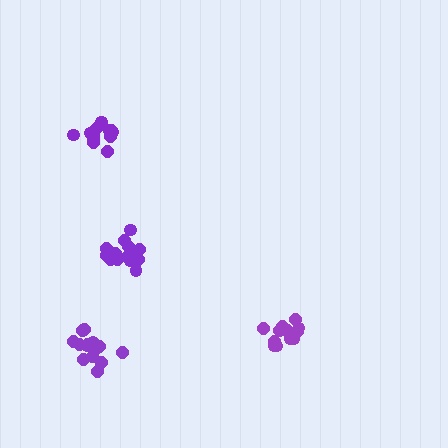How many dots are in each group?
Group 1: 15 dots, Group 2: 12 dots, Group 3: 15 dots, Group 4: 16 dots (58 total).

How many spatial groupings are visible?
There are 4 spatial groupings.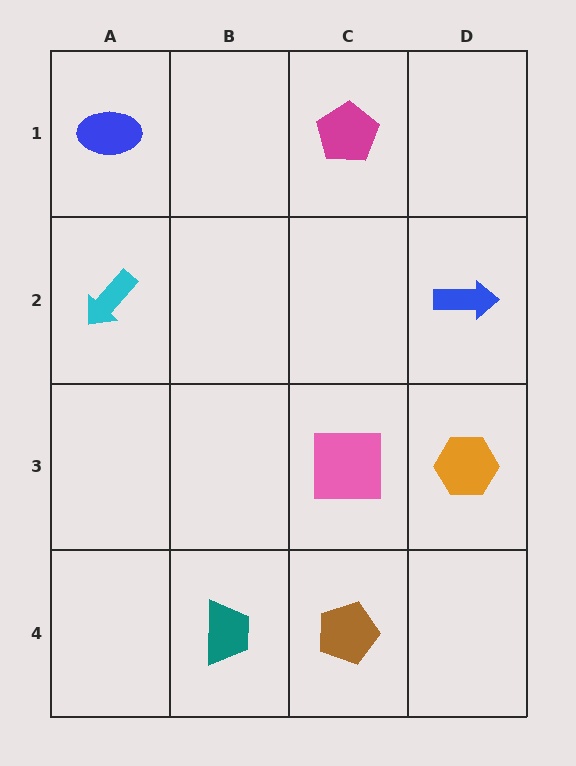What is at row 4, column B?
A teal trapezoid.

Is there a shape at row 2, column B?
No, that cell is empty.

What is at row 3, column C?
A pink square.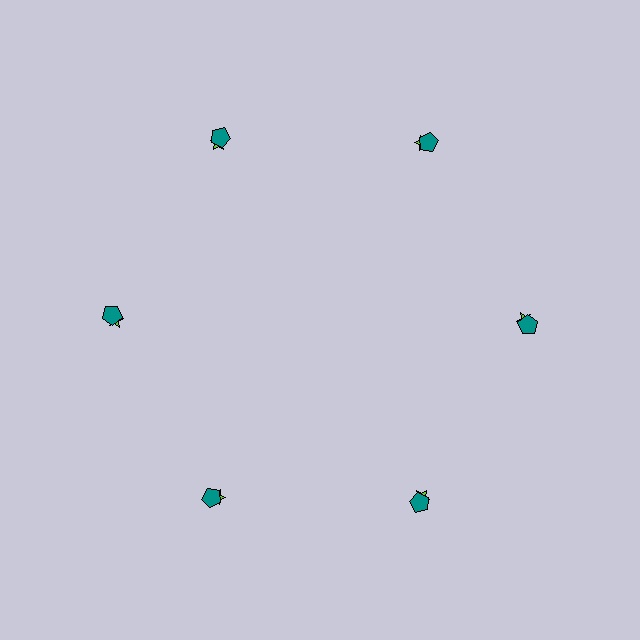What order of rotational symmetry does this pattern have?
This pattern has 6-fold rotational symmetry.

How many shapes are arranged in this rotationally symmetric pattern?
There are 12 shapes, arranged in 6 groups of 2.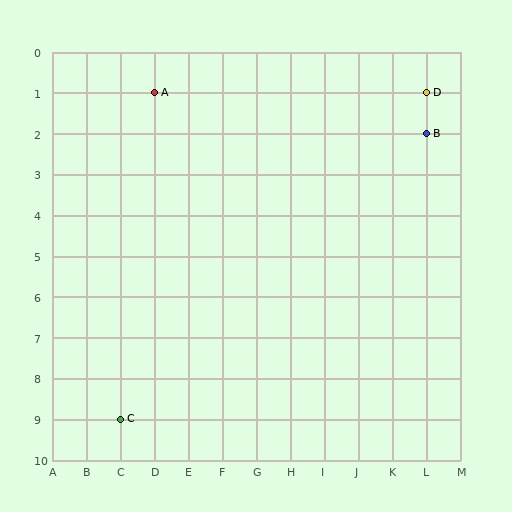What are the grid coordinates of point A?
Point A is at grid coordinates (D, 1).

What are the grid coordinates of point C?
Point C is at grid coordinates (C, 9).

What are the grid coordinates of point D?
Point D is at grid coordinates (L, 1).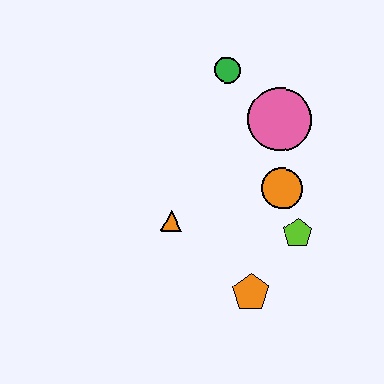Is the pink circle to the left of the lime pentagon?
Yes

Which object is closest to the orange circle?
The lime pentagon is closest to the orange circle.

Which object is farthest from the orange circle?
The green circle is farthest from the orange circle.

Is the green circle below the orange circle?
No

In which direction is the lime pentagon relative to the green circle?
The lime pentagon is below the green circle.